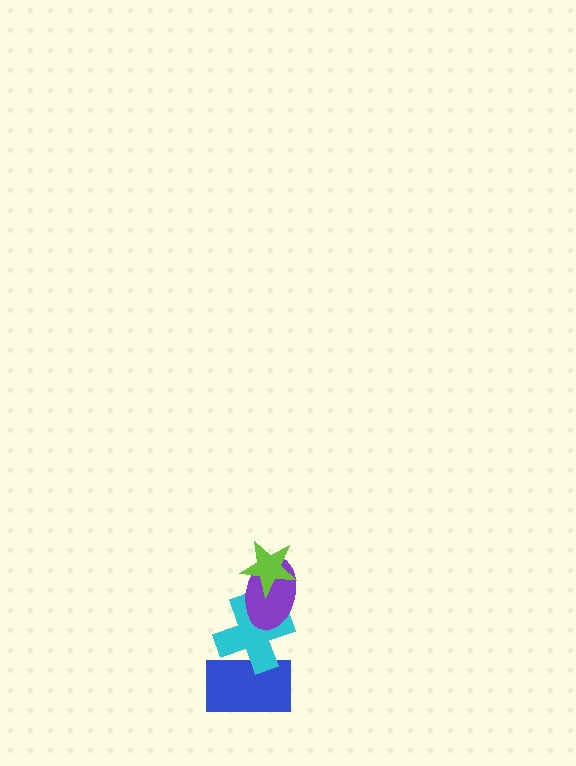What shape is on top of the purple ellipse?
The lime star is on top of the purple ellipse.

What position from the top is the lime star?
The lime star is 1st from the top.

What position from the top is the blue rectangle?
The blue rectangle is 4th from the top.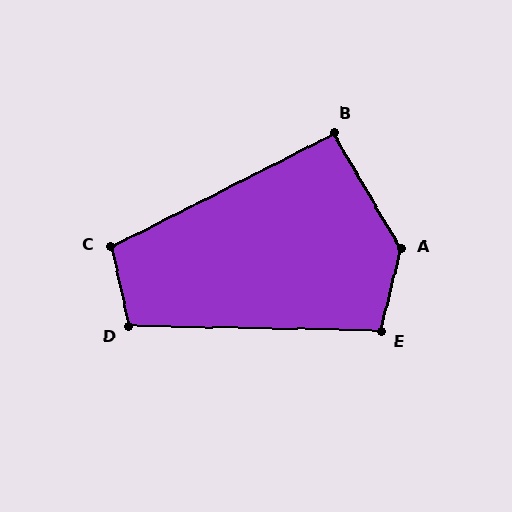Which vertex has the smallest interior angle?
B, at approximately 93 degrees.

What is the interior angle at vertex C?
Approximately 104 degrees (obtuse).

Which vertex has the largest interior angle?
A, at approximately 136 degrees.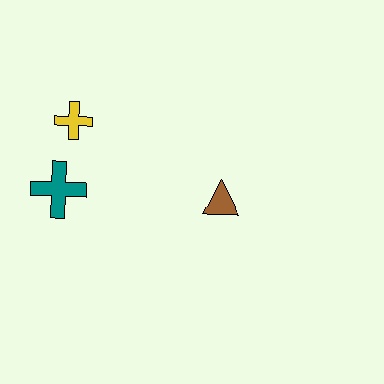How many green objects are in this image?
There are no green objects.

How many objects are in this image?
There are 3 objects.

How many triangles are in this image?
There is 1 triangle.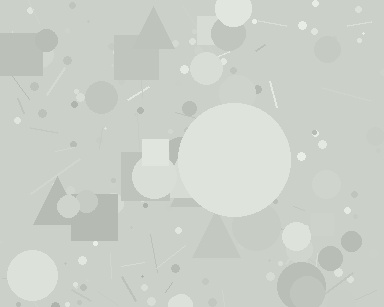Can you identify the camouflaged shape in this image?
The camouflaged shape is a circle.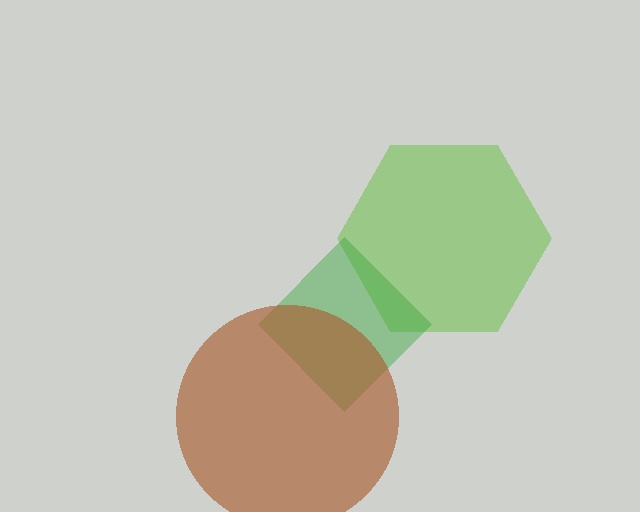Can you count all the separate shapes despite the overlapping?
Yes, there are 3 separate shapes.